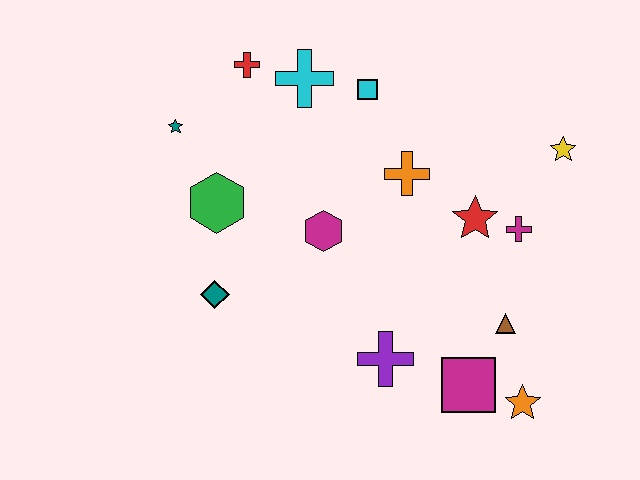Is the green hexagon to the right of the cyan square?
No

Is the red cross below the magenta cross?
No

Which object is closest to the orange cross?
The red star is closest to the orange cross.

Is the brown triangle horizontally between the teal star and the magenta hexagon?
No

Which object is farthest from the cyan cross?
The orange star is farthest from the cyan cross.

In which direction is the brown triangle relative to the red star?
The brown triangle is below the red star.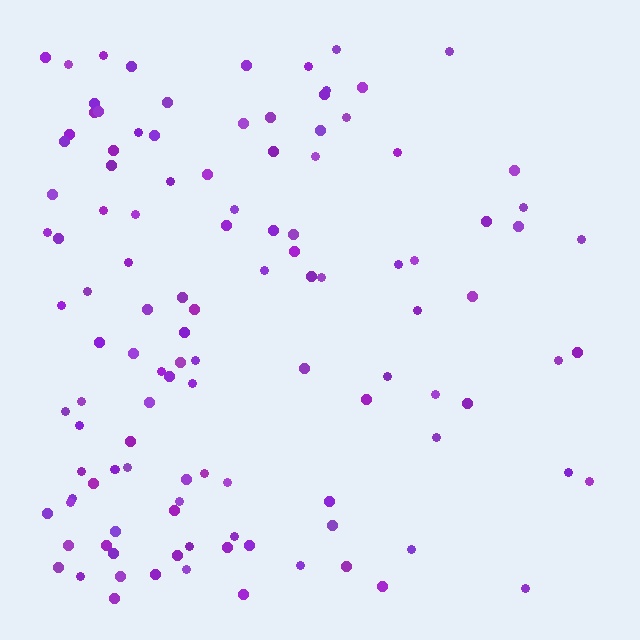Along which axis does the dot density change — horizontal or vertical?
Horizontal.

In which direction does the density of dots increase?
From right to left, with the left side densest.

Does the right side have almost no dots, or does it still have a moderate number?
Still a moderate number, just noticeably fewer than the left.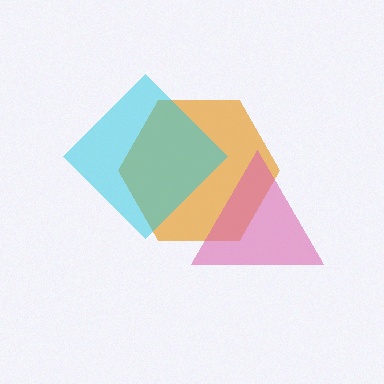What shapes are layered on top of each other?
The layered shapes are: an orange hexagon, a pink triangle, a cyan diamond.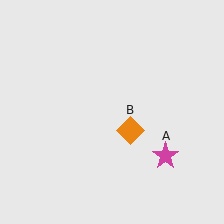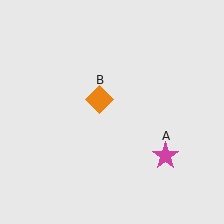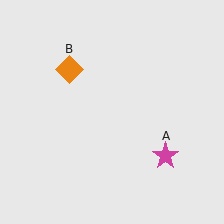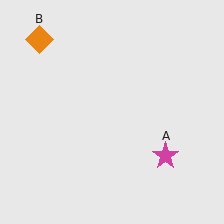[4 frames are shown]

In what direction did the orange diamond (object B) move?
The orange diamond (object B) moved up and to the left.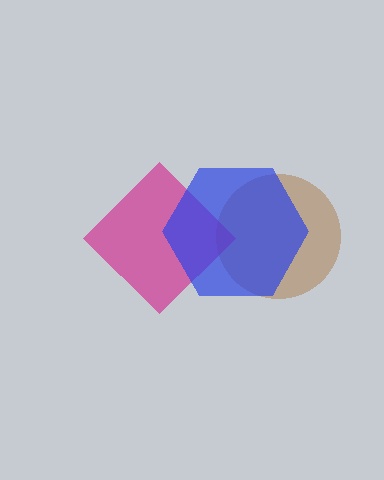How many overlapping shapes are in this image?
There are 3 overlapping shapes in the image.